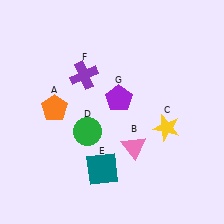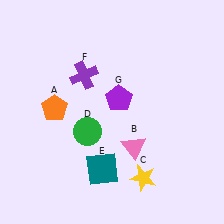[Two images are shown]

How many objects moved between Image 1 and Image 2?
1 object moved between the two images.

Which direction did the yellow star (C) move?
The yellow star (C) moved down.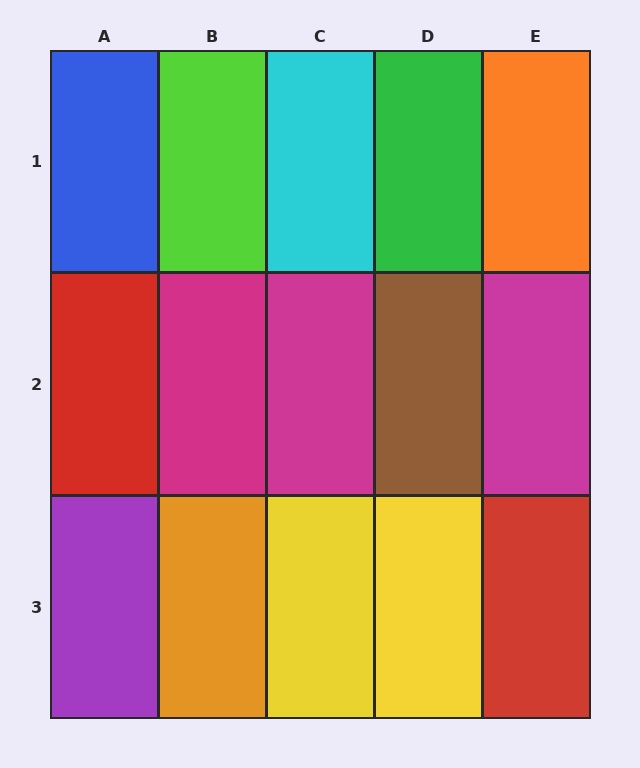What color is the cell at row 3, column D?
Yellow.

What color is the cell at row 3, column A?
Purple.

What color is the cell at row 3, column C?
Yellow.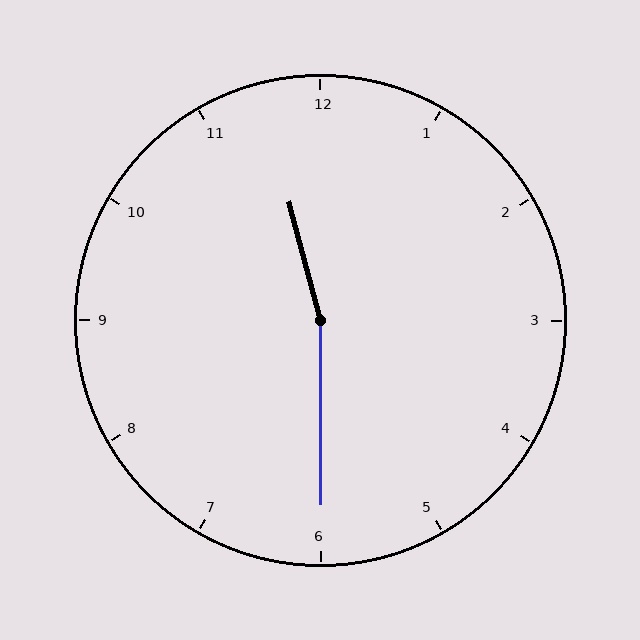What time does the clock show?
11:30.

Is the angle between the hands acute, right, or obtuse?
It is obtuse.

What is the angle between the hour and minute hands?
Approximately 165 degrees.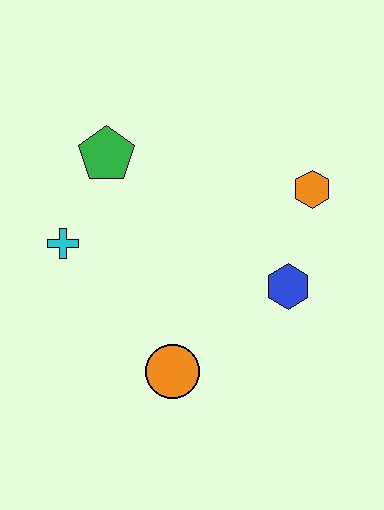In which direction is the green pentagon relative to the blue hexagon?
The green pentagon is to the left of the blue hexagon.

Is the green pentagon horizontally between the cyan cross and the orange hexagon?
Yes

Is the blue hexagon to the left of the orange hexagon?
Yes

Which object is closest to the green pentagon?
The cyan cross is closest to the green pentagon.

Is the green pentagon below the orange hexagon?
No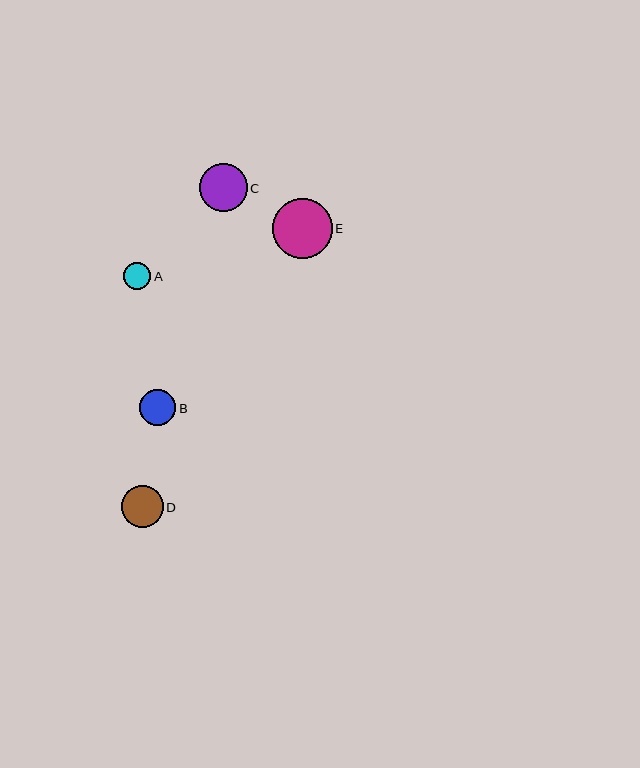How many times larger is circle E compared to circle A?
Circle E is approximately 2.2 times the size of circle A.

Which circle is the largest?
Circle E is the largest with a size of approximately 60 pixels.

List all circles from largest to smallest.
From largest to smallest: E, C, D, B, A.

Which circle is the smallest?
Circle A is the smallest with a size of approximately 27 pixels.